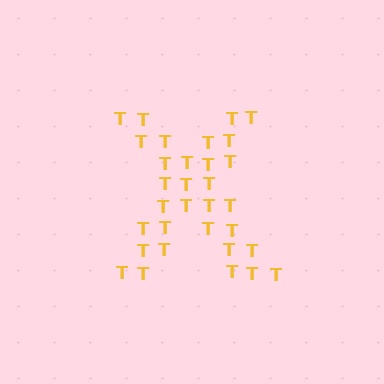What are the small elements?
The small elements are letter T's.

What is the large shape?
The large shape is the letter X.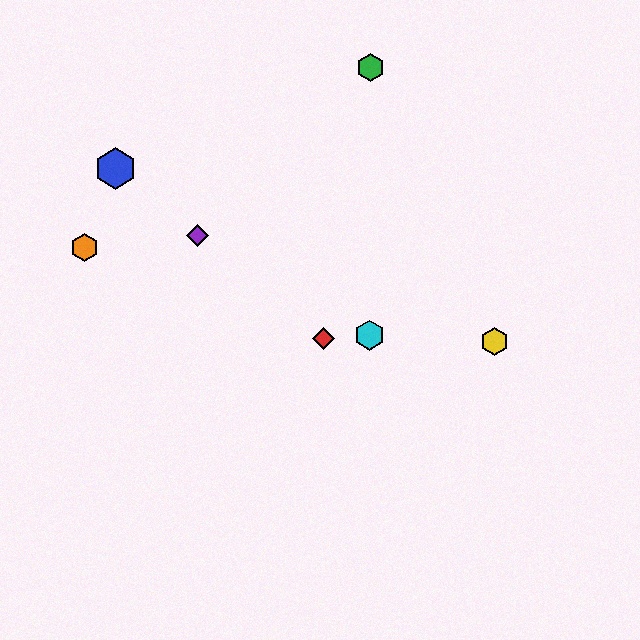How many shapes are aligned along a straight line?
3 shapes (the red diamond, the blue hexagon, the purple diamond) are aligned along a straight line.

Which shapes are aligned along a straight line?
The red diamond, the blue hexagon, the purple diamond are aligned along a straight line.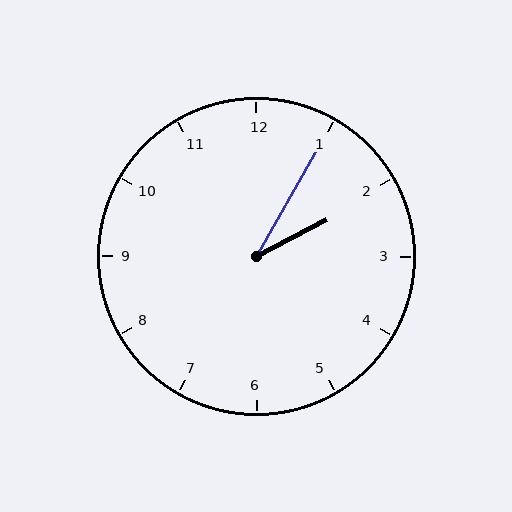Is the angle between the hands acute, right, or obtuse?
It is acute.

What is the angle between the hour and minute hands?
Approximately 32 degrees.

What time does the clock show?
2:05.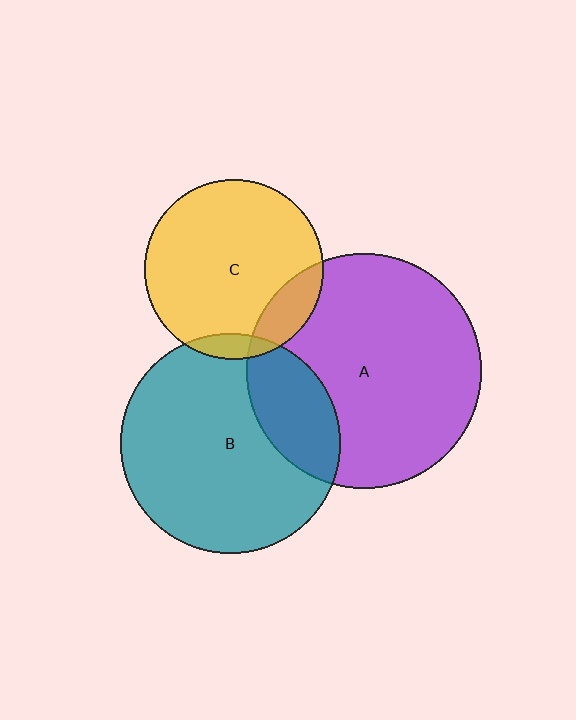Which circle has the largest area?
Circle A (purple).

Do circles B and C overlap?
Yes.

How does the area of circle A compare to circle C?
Approximately 1.7 times.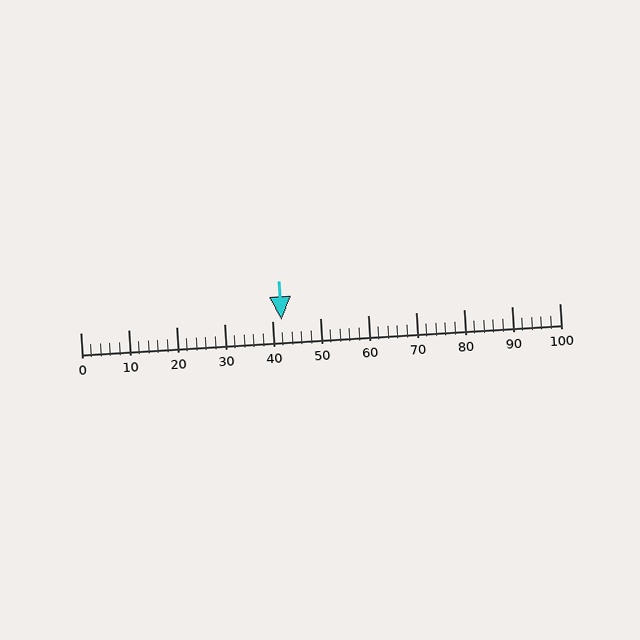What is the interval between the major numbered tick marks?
The major tick marks are spaced 10 units apart.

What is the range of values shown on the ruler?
The ruler shows values from 0 to 100.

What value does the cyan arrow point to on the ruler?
The cyan arrow points to approximately 42.